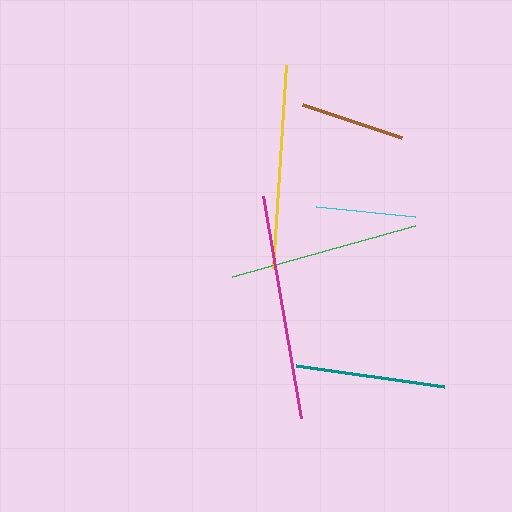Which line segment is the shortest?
The cyan line is the shortest at approximately 100 pixels.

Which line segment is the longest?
The magenta line is the longest at approximately 225 pixels.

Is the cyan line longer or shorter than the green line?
The green line is longer than the cyan line.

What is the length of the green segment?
The green segment is approximately 190 pixels long.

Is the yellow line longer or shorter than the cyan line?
The yellow line is longer than the cyan line.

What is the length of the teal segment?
The teal segment is approximately 149 pixels long.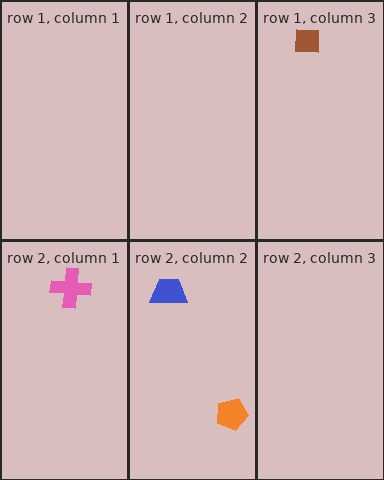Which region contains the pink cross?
The row 2, column 1 region.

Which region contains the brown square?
The row 1, column 3 region.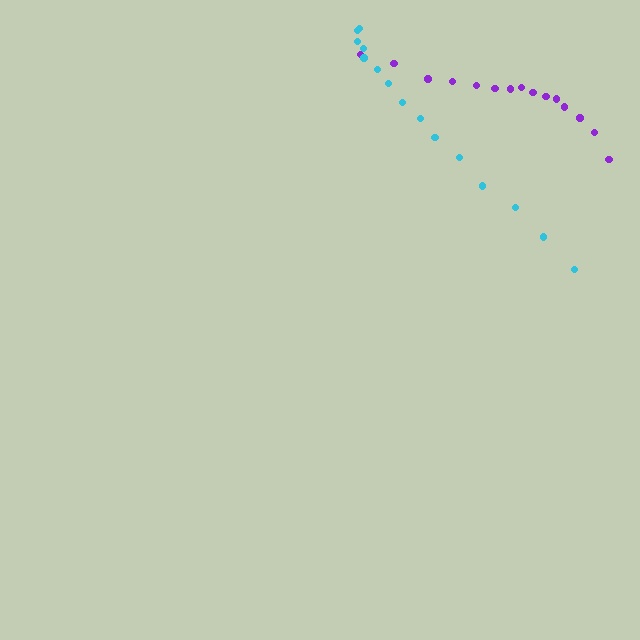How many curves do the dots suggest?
There are 2 distinct paths.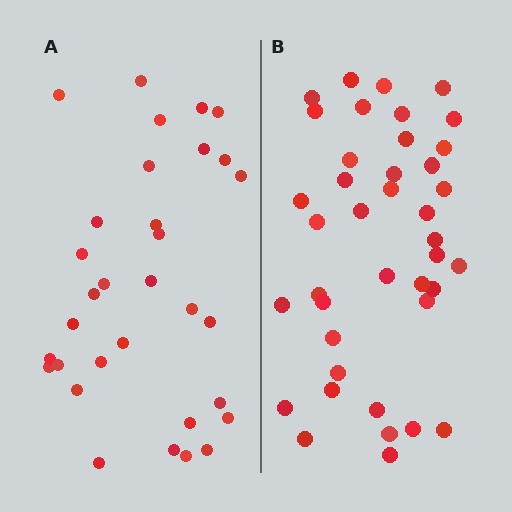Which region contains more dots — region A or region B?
Region B (the right region) has more dots.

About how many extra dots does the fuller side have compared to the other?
Region B has roughly 8 or so more dots than region A.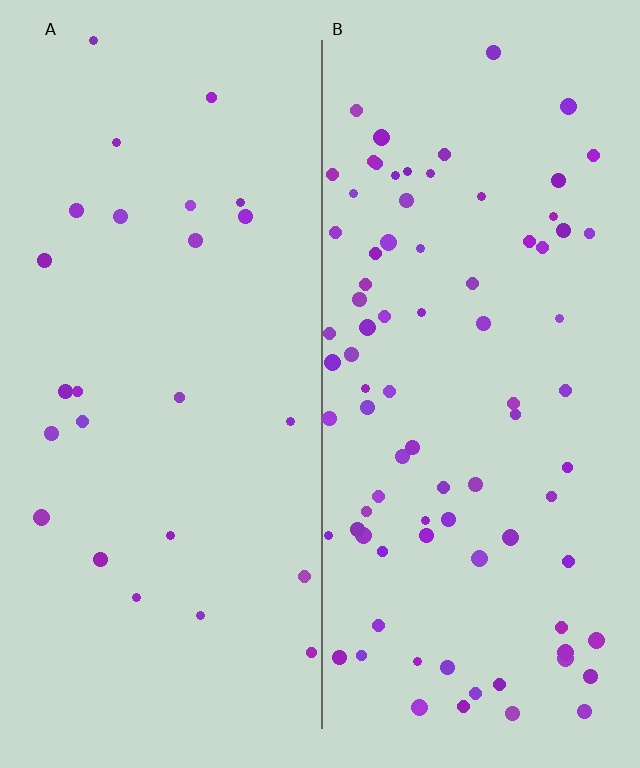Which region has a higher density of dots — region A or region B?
B (the right).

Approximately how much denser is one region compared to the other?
Approximately 3.4× — region B over region A.